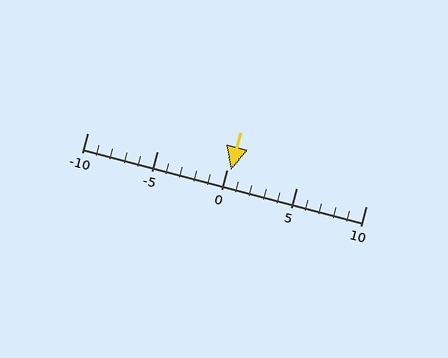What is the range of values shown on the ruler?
The ruler shows values from -10 to 10.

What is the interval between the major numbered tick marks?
The major tick marks are spaced 5 units apart.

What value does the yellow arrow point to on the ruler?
The yellow arrow points to approximately 0.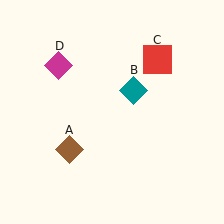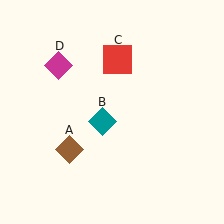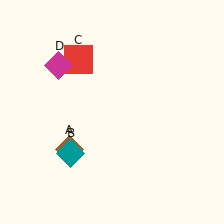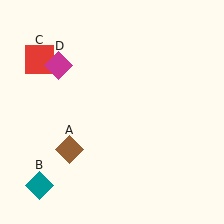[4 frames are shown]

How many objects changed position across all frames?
2 objects changed position: teal diamond (object B), red square (object C).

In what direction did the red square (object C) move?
The red square (object C) moved left.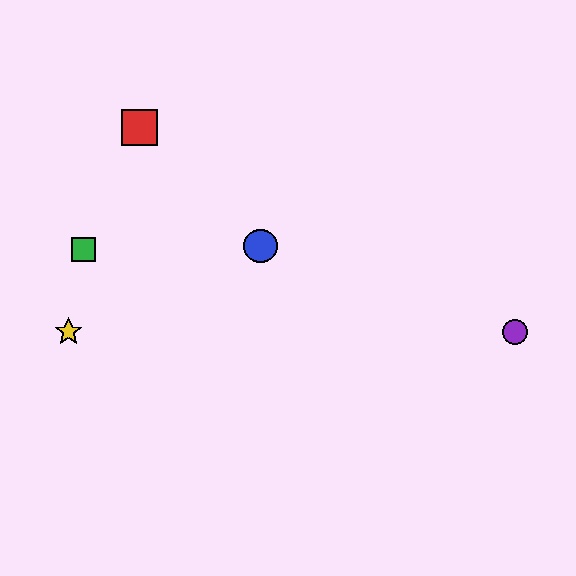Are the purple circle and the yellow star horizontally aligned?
Yes, both are at y≈332.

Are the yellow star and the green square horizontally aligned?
No, the yellow star is at y≈332 and the green square is at y≈249.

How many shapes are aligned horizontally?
2 shapes (the yellow star, the purple circle) are aligned horizontally.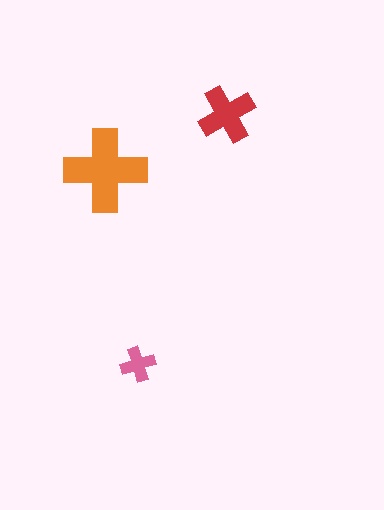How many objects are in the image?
There are 3 objects in the image.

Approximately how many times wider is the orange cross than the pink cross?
About 2.5 times wider.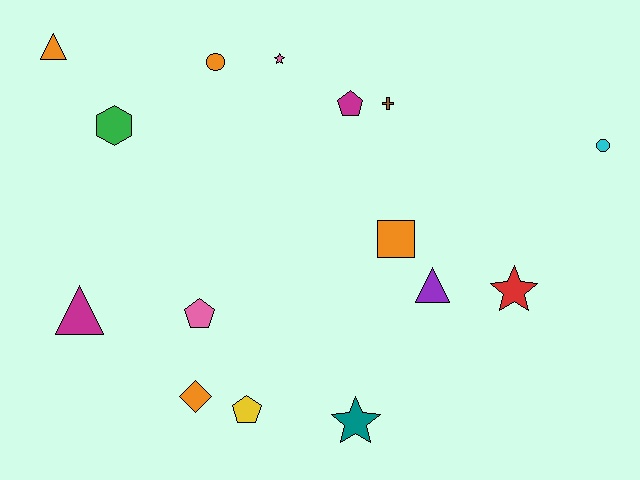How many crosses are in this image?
There is 1 cross.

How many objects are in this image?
There are 15 objects.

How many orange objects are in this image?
There are 4 orange objects.